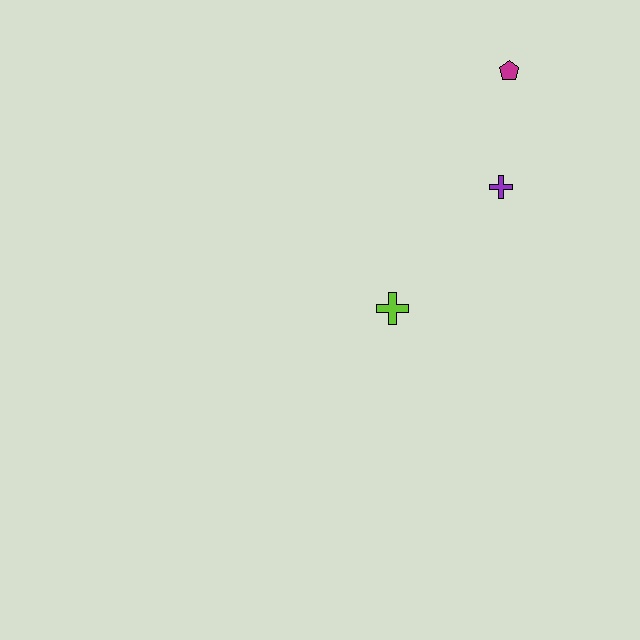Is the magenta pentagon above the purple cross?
Yes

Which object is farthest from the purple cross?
The lime cross is farthest from the purple cross.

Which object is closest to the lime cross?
The purple cross is closest to the lime cross.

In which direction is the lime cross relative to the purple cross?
The lime cross is below the purple cross.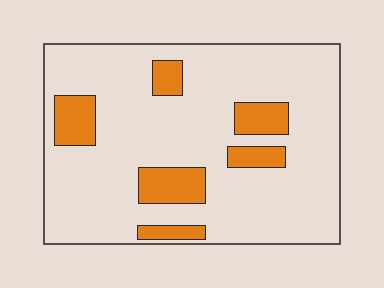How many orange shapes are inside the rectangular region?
6.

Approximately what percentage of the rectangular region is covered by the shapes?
Approximately 15%.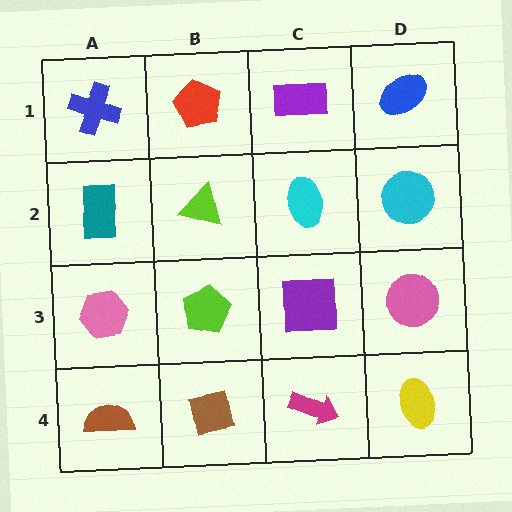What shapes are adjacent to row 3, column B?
A lime triangle (row 2, column B), a brown square (row 4, column B), a pink hexagon (row 3, column A), a purple square (row 3, column C).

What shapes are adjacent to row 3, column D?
A cyan circle (row 2, column D), a yellow ellipse (row 4, column D), a purple square (row 3, column C).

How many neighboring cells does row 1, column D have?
2.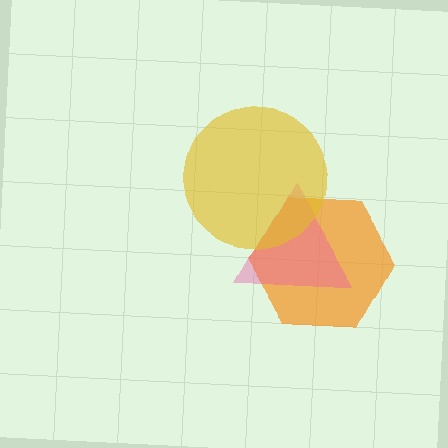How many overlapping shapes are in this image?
There are 3 overlapping shapes in the image.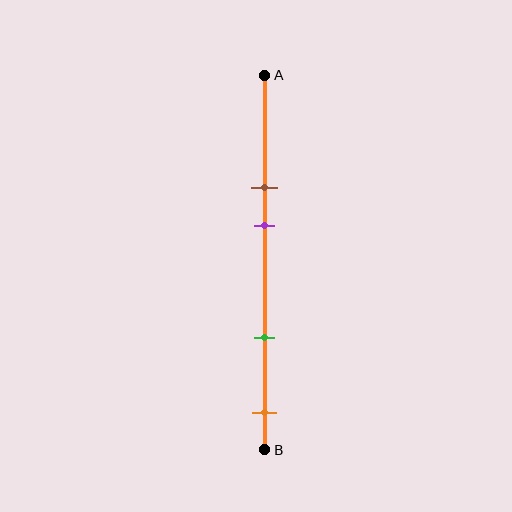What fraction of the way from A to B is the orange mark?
The orange mark is approximately 90% (0.9) of the way from A to B.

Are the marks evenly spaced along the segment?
No, the marks are not evenly spaced.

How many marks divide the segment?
There are 4 marks dividing the segment.